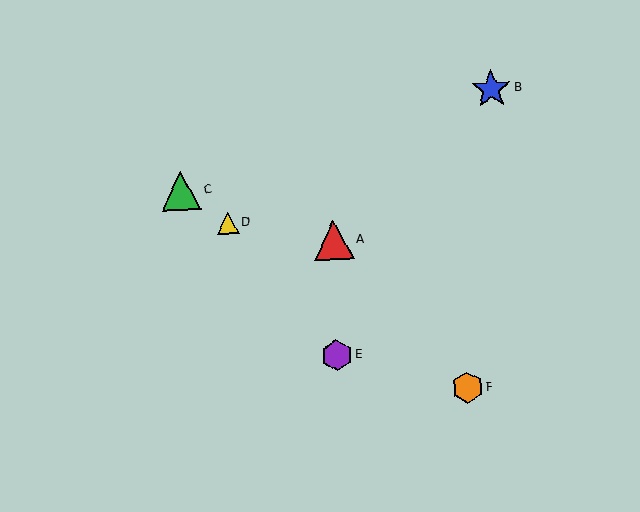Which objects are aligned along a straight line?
Objects C, D, F are aligned along a straight line.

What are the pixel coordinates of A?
Object A is at (334, 240).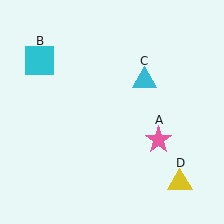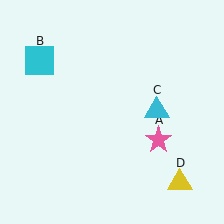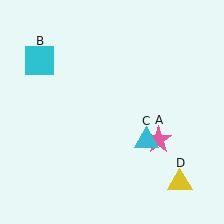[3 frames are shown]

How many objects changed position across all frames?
1 object changed position: cyan triangle (object C).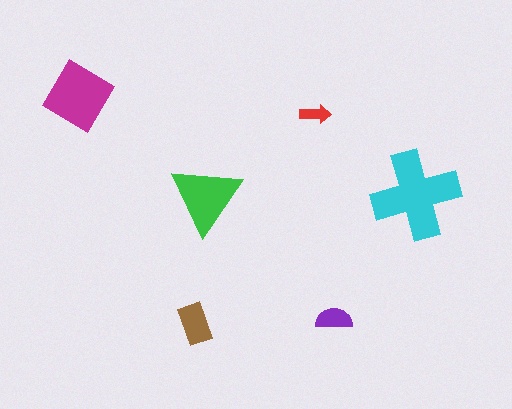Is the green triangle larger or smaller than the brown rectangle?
Larger.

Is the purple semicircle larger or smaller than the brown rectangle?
Smaller.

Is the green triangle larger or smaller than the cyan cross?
Smaller.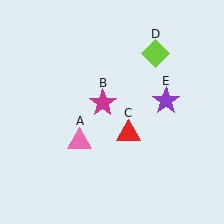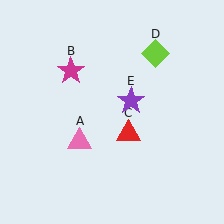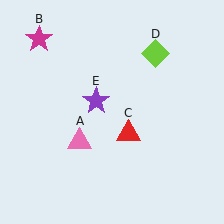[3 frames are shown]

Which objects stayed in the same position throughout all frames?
Pink triangle (object A) and red triangle (object C) and lime diamond (object D) remained stationary.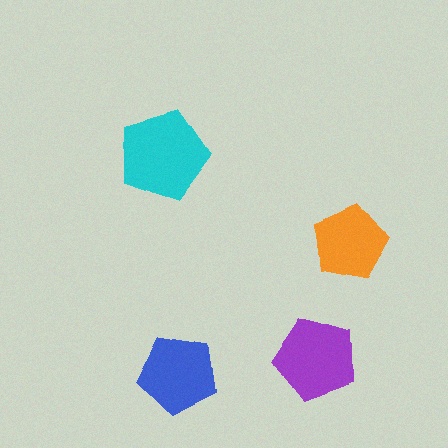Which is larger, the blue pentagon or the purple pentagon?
The purple one.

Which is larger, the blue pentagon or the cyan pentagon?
The cyan one.